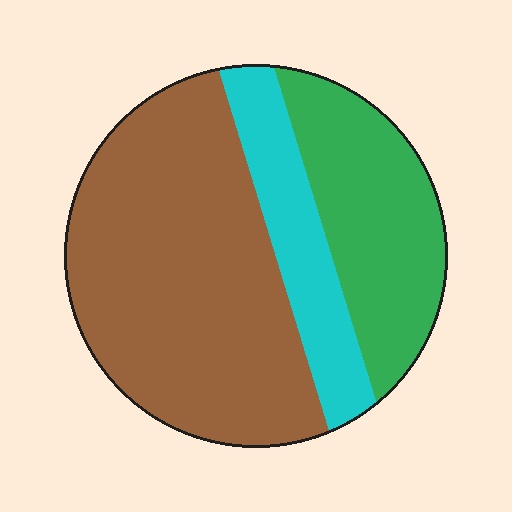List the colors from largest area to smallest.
From largest to smallest: brown, green, cyan.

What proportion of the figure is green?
Green takes up between a sixth and a third of the figure.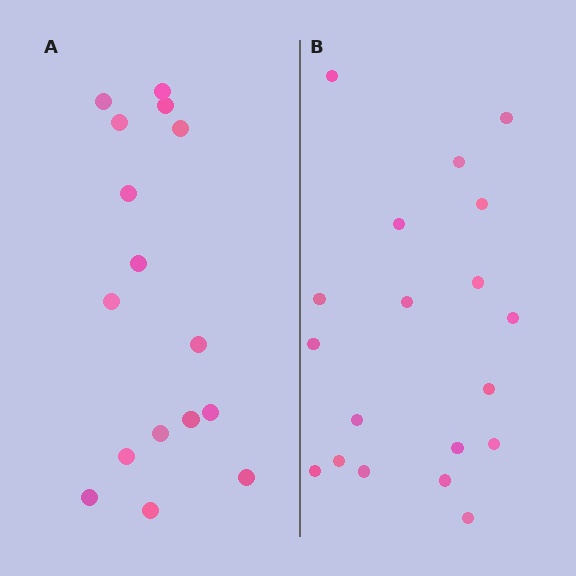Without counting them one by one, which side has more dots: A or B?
Region B (the right region) has more dots.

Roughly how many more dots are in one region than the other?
Region B has just a few more — roughly 2 or 3 more dots than region A.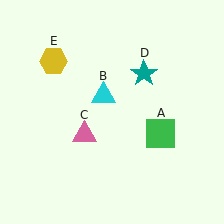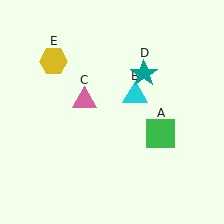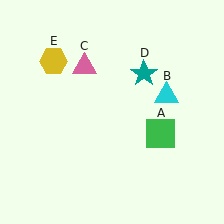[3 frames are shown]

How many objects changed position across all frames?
2 objects changed position: cyan triangle (object B), pink triangle (object C).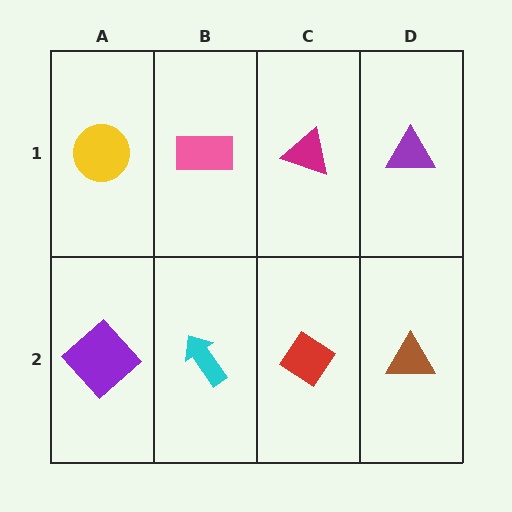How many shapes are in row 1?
4 shapes.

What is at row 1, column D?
A purple triangle.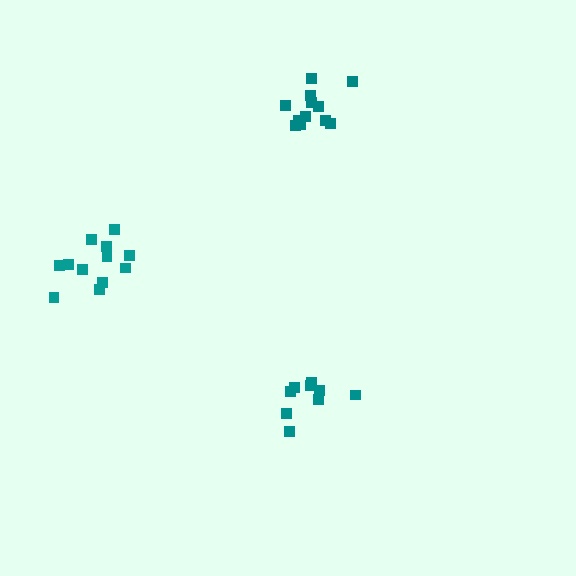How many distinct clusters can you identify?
There are 3 distinct clusters.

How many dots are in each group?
Group 1: 12 dots, Group 2: 12 dots, Group 3: 9 dots (33 total).